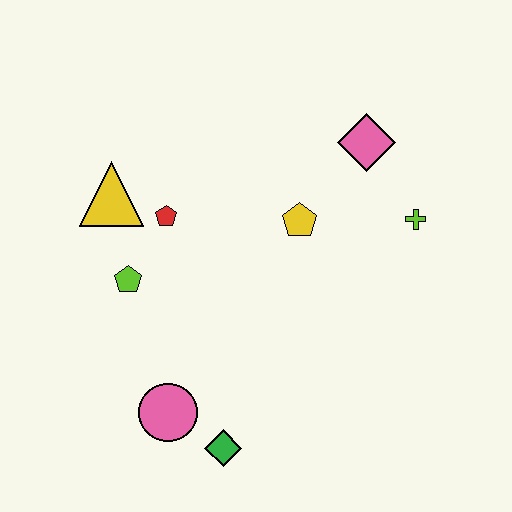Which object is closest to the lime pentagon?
The red pentagon is closest to the lime pentagon.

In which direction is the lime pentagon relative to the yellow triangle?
The lime pentagon is below the yellow triangle.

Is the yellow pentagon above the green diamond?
Yes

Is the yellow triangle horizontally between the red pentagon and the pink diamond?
No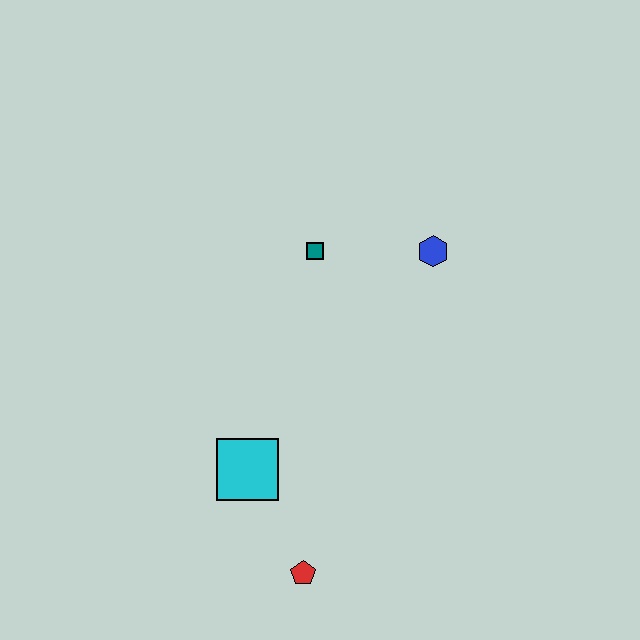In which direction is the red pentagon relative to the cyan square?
The red pentagon is below the cyan square.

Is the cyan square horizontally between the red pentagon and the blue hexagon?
No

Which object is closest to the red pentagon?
The cyan square is closest to the red pentagon.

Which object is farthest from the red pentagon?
The blue hexagon is farthest from the red pentagon.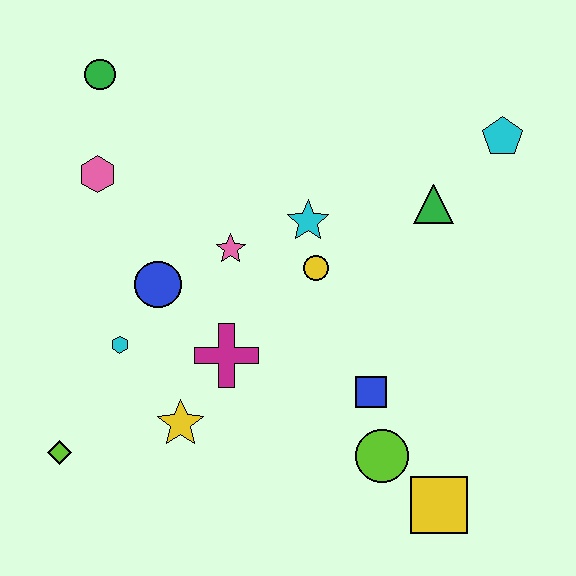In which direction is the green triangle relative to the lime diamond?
The green triangle is to the right of the lime diamond.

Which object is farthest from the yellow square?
The green circle is farthest from the yellow square.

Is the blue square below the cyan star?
Yes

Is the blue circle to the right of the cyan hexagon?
Yes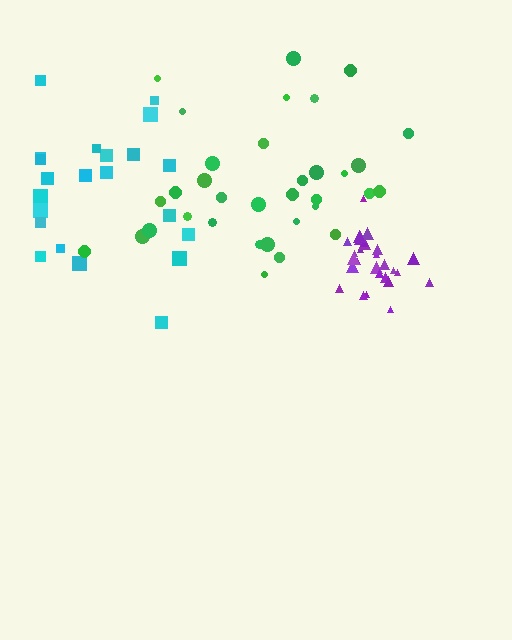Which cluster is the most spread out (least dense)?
Cyan.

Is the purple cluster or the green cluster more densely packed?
Purple.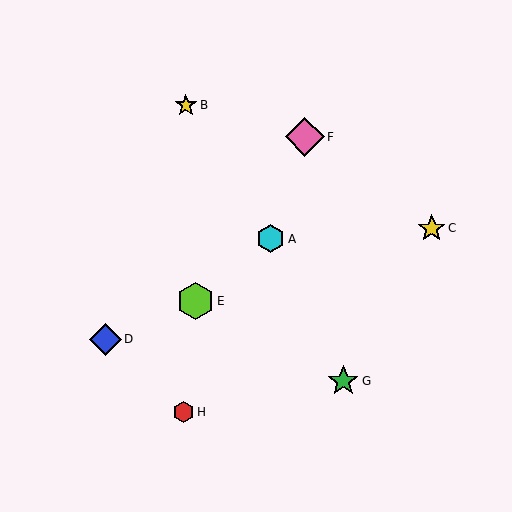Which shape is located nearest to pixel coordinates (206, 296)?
The lime hexagon (labeled E) at (196, 301) is nearest to that location.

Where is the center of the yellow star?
The center of the yellow star is at (186, 105).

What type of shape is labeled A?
Shape A is a cyan hexagon.